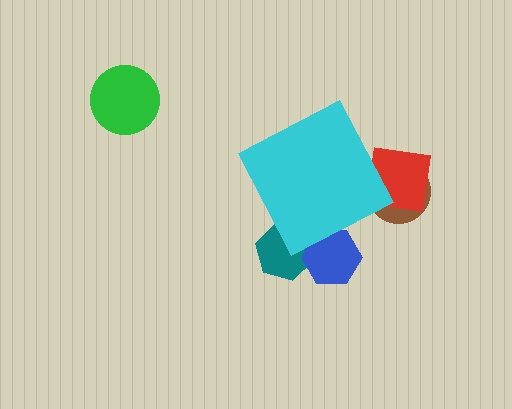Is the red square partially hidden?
Yes, the red square is partially hidden behind the cyan diamond.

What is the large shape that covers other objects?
A cyan diamond.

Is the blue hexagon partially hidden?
Yes, the blue hexagon is partially hidden behind the cyan diamond.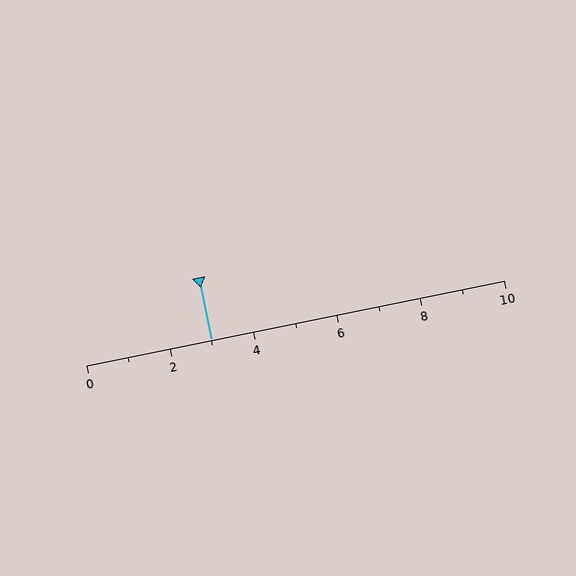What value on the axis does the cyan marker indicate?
The marker indicates approximately 3.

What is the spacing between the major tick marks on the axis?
The major ticks are spaced 2 apart.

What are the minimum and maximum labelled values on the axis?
The axis runs from 0 to 10.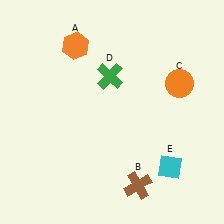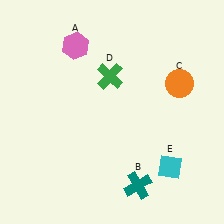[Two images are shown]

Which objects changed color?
A changed from orange to pink. B changed from brown to teal.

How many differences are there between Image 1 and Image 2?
There are 2 differences between the two images.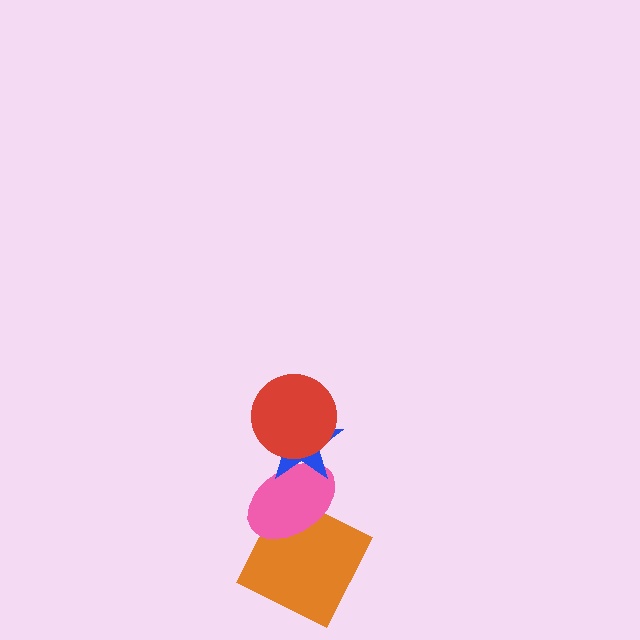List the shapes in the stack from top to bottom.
From top to bottom: the red circle, the blue star, the pink ellipse, the orange square.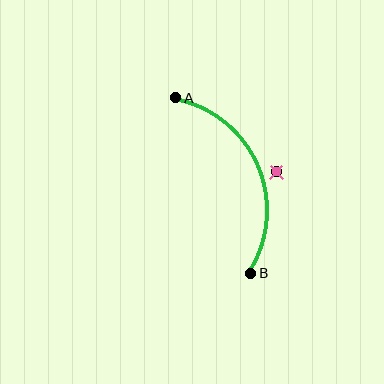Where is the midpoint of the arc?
The arc midpoint is the point on the curve farthest from the straight line joining A and B. It sits to the right of that line.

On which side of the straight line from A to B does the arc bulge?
The arc bulges to the right of the straight line connecting A and B.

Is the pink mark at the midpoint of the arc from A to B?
No — the pink mark does not lie on the arc at all. It sits slightly outside the curve.